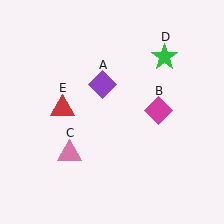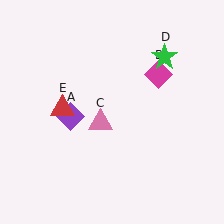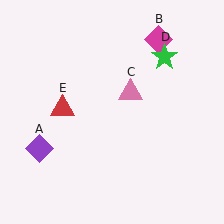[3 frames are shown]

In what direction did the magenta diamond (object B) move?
The magenta diamond (object B) moved up.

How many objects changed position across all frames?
3 objects changed position: purple diamond (object A), magenta diamond (object B), pink triangle (object C).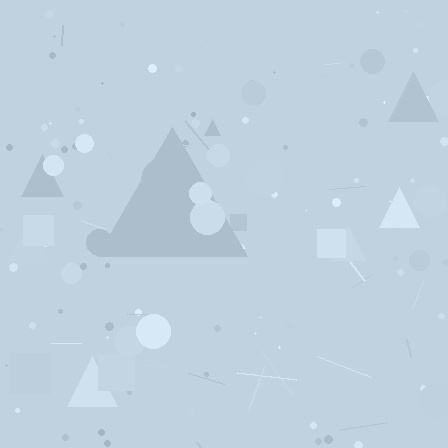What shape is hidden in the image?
A triangle is hidden in the image.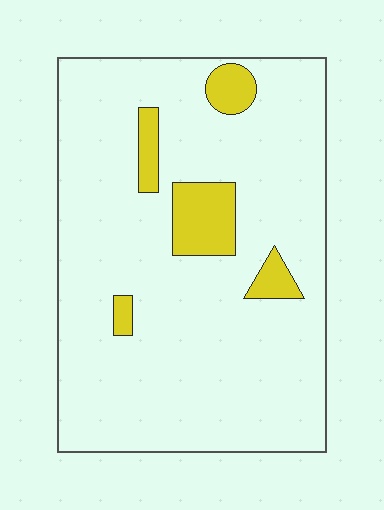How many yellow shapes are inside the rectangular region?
5.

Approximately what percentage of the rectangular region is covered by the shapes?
Approximately 10%.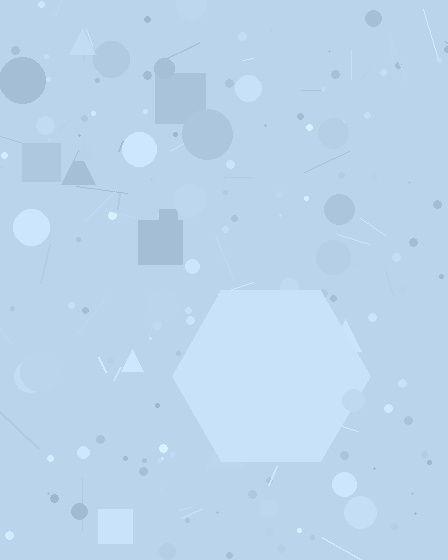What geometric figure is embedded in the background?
A hexagon is embedded in the background.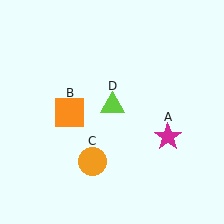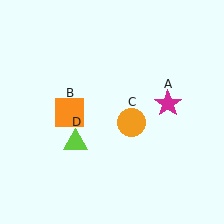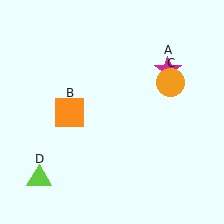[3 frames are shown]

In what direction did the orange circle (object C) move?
The orange circle (object C) moved up and to the right.